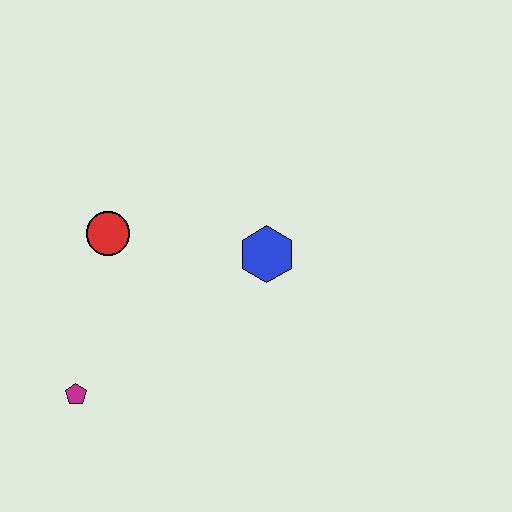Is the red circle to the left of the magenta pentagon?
No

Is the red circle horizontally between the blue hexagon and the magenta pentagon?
Yes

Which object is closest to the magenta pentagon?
The red circle is closest to the magenta pentagon.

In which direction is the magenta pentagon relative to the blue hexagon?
The magenta pentagon is to the left of the blue hexagon.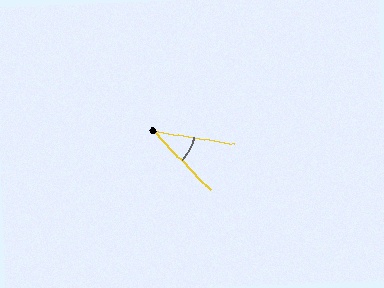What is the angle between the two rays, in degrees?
Approximately 37 degrees.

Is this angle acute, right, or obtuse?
It is acute.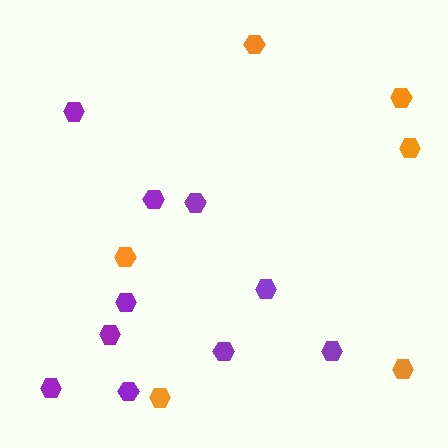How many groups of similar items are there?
There are 2 groups: one group of purple hexagons (10) and one group of orange hexagons (6).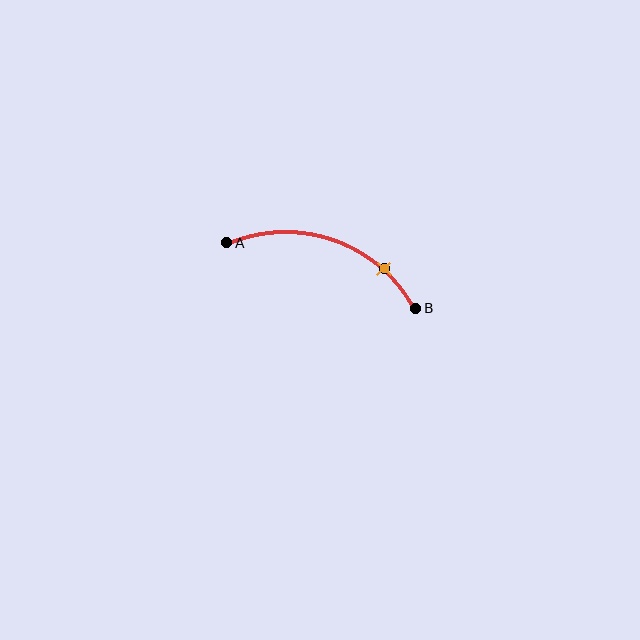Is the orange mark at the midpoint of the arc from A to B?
No. The orange mark lies on the arc but is closer to endpoint B. The arc midpoint would be at the point on the curve equidistant along the arc from both A and B.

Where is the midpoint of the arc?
The arc midpoint is the point on the curve farthest from the straight line joining A and B. It sits above that line.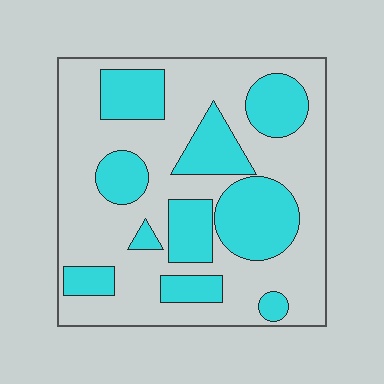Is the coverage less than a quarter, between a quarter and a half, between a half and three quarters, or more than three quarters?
Between a quarter and a half.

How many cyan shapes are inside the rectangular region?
10.